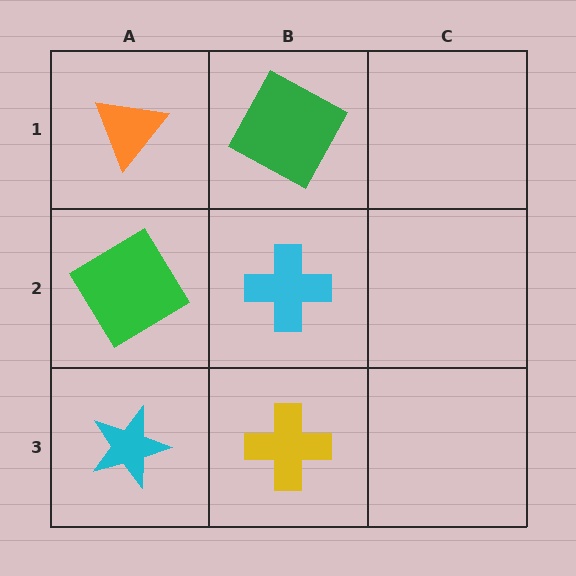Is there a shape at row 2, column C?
No, that cell is empty.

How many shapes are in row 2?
2 shapes.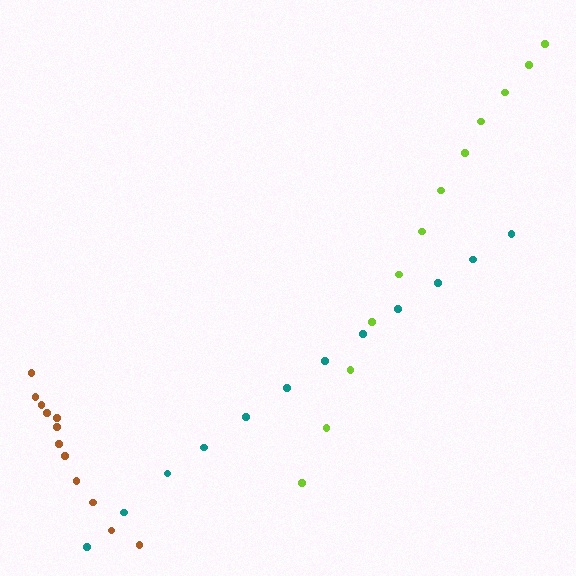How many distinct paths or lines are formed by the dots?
There are 3 distinct paths.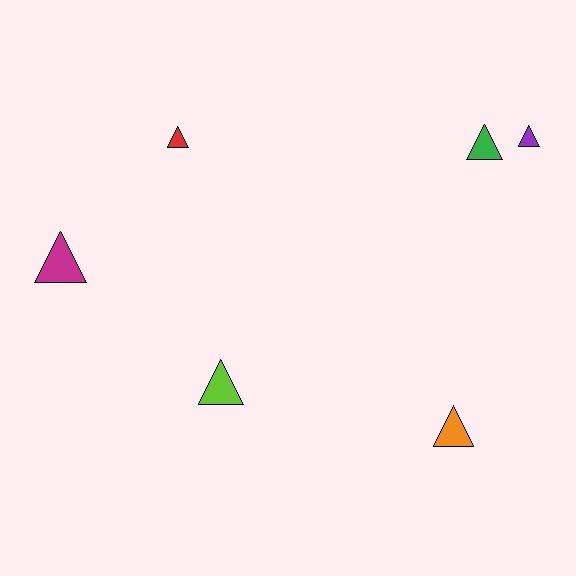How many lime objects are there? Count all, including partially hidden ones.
There is 1 lime object.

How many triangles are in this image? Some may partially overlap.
There are 6 triangles.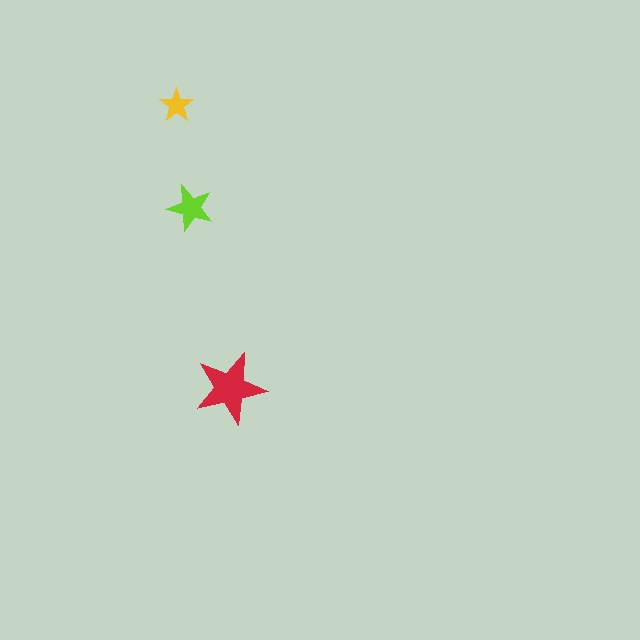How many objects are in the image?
There are 3 objects in the image.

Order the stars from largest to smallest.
the red one, the lime one, the yellow one.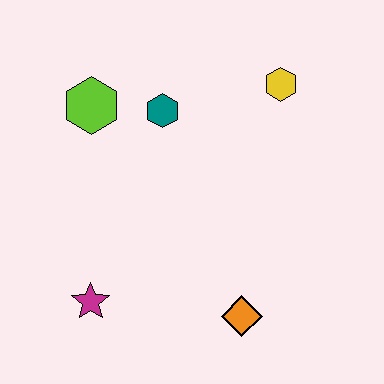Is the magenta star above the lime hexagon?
No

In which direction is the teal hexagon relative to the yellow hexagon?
The teal hexagon is to the left of the yellow hexagon.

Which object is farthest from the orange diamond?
The lime hexagon is farthest from the orange diamond.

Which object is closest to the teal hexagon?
The lime hexagon is closest to the teal hexagon.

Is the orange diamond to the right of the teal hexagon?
Yes